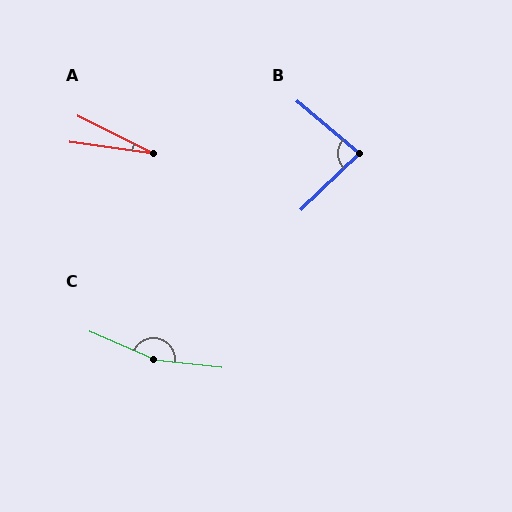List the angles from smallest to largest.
A (19°), B (84°), C (163°).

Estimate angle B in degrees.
Approximately 84 degrees.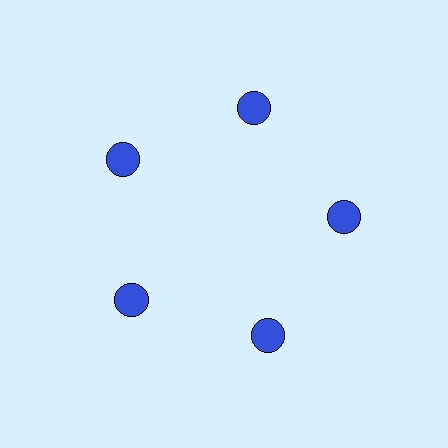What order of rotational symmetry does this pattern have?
This pattern has 5-fold rotational symmetry.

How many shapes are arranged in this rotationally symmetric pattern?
There are 5 shapes, arranged in 5 groups of 1.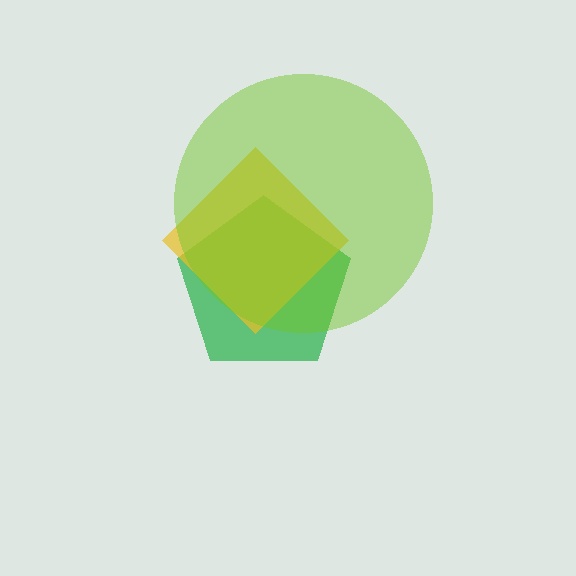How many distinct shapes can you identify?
There are 3 distinct shapes: a green pentagon, a yellow diamond, a lime circle.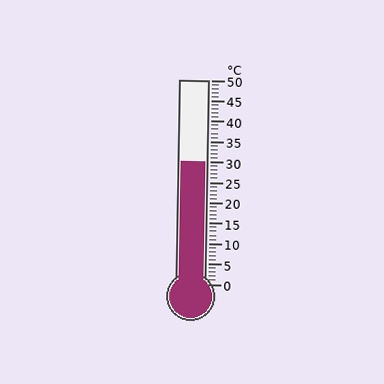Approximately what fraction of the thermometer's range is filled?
The thermometer is filled to approximately 60% of its range.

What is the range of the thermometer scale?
The thermometer scale ranges from 0°C to 50°C.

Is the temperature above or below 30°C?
The temperature is at 30°C.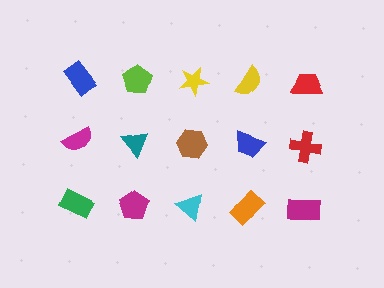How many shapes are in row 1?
5 shapes.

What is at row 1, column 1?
A blue rectangle.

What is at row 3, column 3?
A cyan triangle.